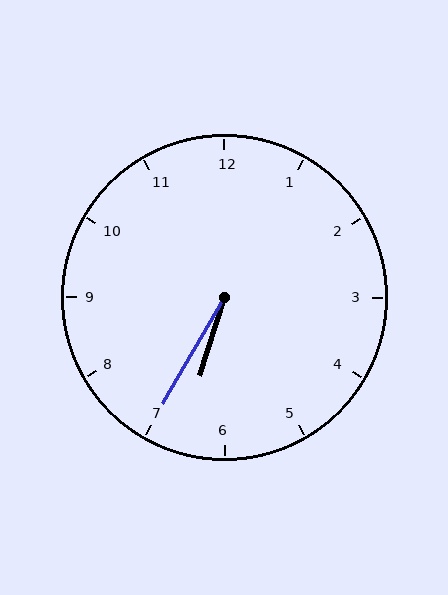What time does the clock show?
6:35.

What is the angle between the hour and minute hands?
Approximately 12 degrees.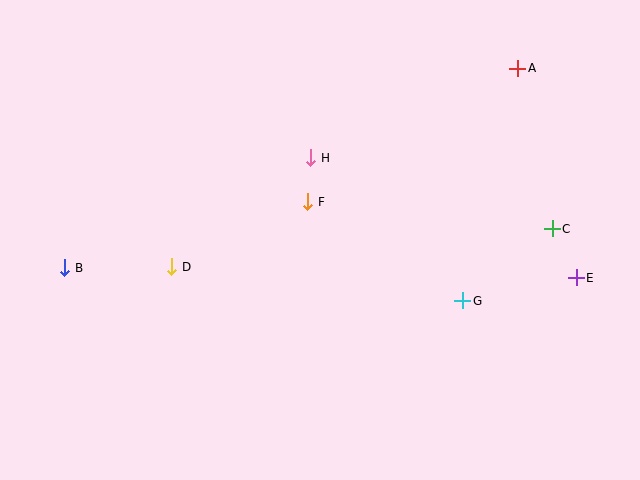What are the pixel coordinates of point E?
Point E is at (576, 278).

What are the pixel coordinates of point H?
Point H is at (311, 158).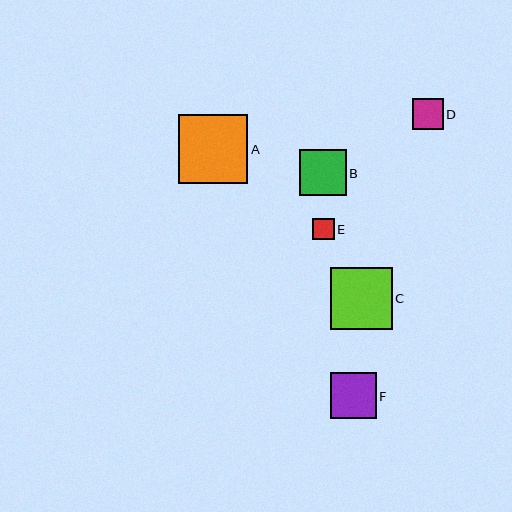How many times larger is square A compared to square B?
Square A is approximately 1.5 times the size of square B.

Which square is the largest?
Square A is the largest with a size of approximately 69 pixels.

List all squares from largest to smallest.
From largest to smallest: A, C, B, F, D, E.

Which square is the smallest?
Square E is the smallest with a size of approximately 21 pixels.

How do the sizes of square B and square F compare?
Square B and square F are approximately the same size.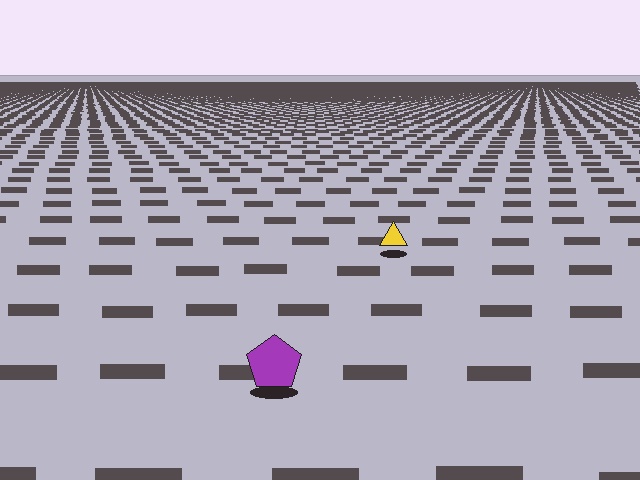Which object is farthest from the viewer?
The yellow triangle is farthest from the viewer. It appears smaller and the ground texture around it is denser.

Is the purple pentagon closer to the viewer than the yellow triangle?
Yes. The purple pentagon is closer — you can tell from the texture gradient: the ground texture is coarser near it.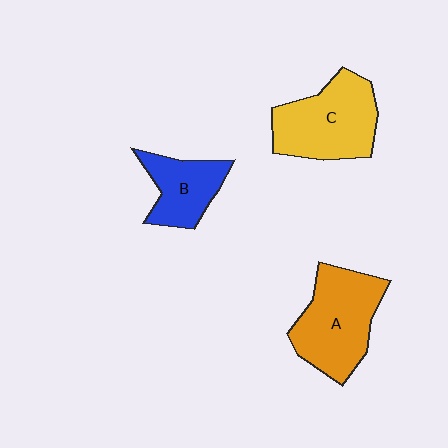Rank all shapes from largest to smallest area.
From largest to smallest: A (orange), C (yellow), B (blue).